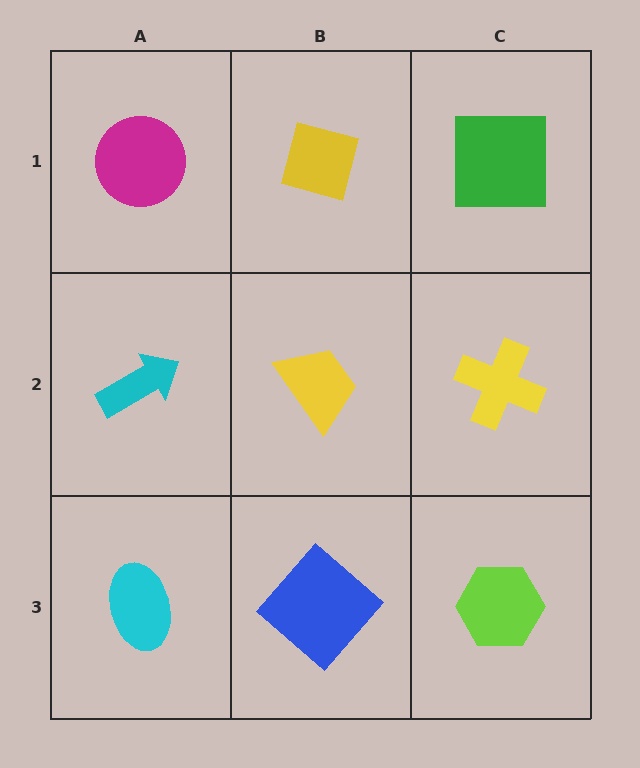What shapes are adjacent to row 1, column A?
A cyan arrow (row 2, column A), a yellow square (row 1, column B).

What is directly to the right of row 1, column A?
A yellow square.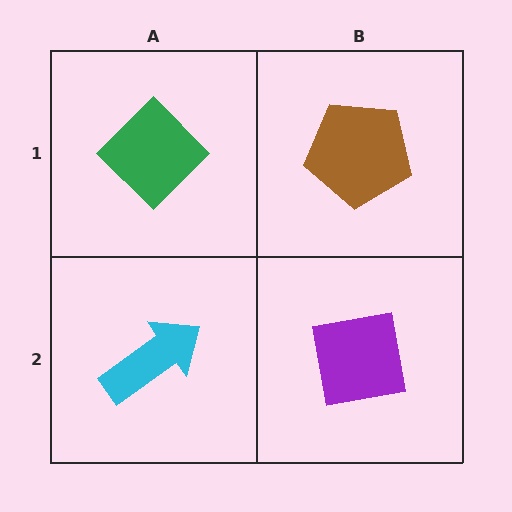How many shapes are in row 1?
2 shapes.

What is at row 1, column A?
A green diamond.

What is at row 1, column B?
A brown pentagon.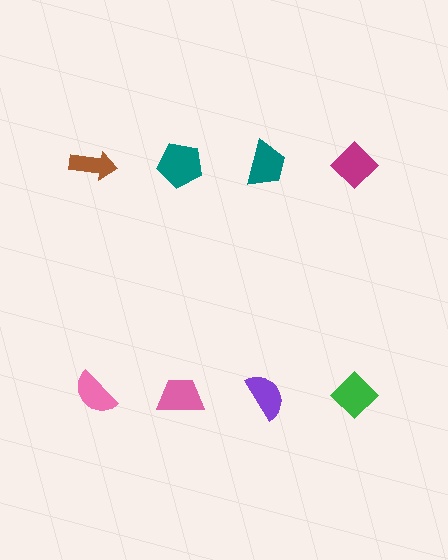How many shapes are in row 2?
4 shapes.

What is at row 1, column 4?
A magenta diamond.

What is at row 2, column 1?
A pink semicircle.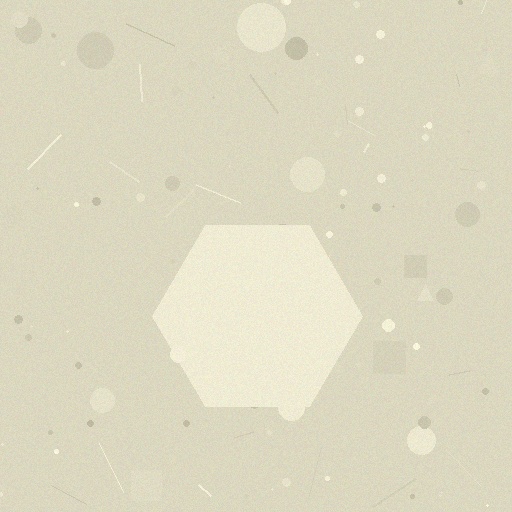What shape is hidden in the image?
A hexagon is hidden in the image.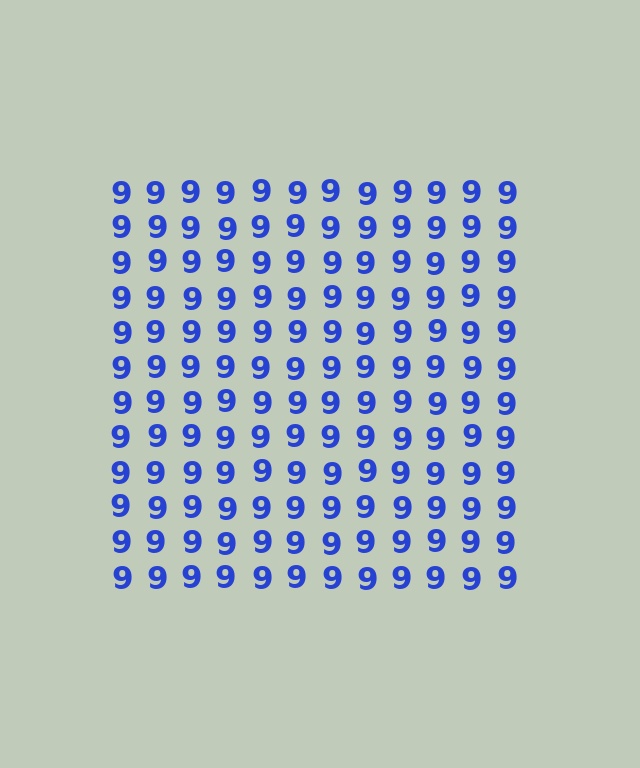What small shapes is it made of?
It is made of small digit 9's.